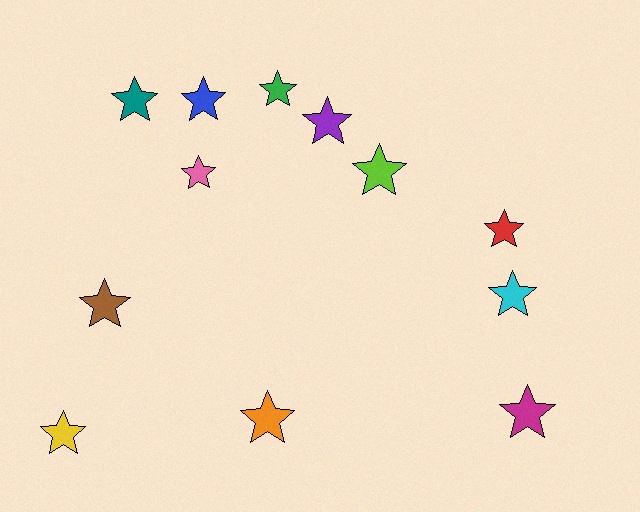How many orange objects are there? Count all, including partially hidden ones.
There is 1 orange object.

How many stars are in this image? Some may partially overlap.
There are 12 stars.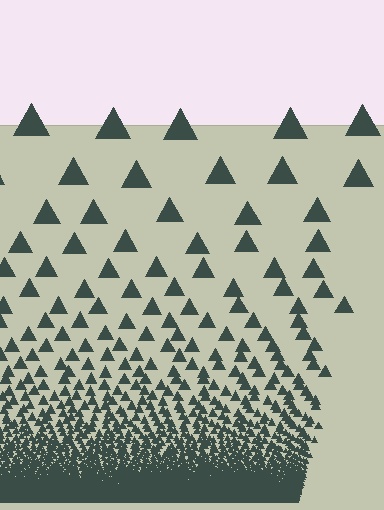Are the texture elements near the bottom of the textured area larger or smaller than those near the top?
Smaller. The gradient is inverted — elements near the bottom are smaller and denser.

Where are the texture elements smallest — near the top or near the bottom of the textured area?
Near the bottom.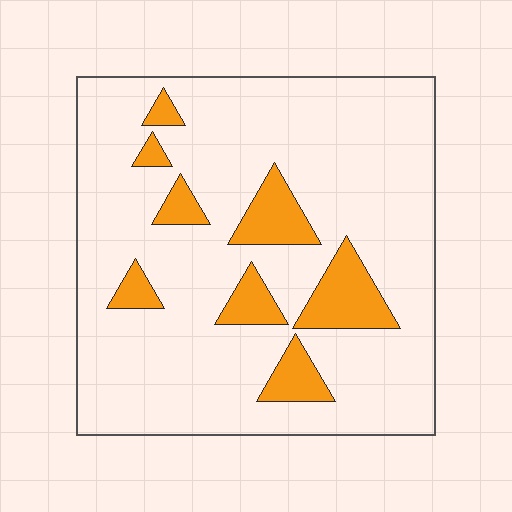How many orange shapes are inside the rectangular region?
8.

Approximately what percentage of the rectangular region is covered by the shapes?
Approximately 15%.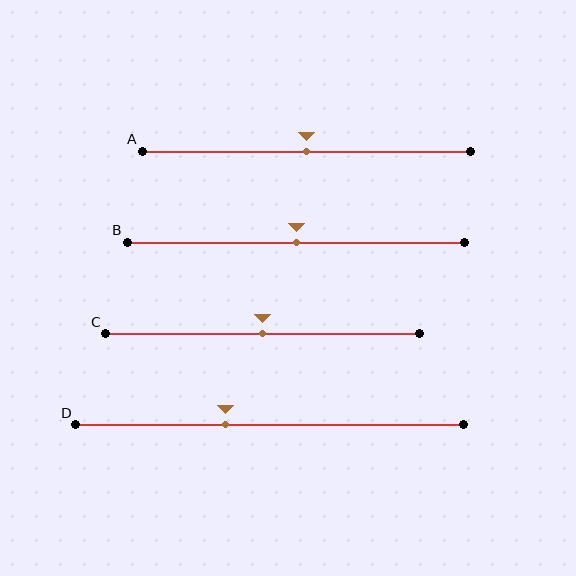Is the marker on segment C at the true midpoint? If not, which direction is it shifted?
Yes, the marker on segment C is at the true midpoint.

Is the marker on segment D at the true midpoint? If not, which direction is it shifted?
No, the marker on segment D is shifted to the left by about 11% of the segment length.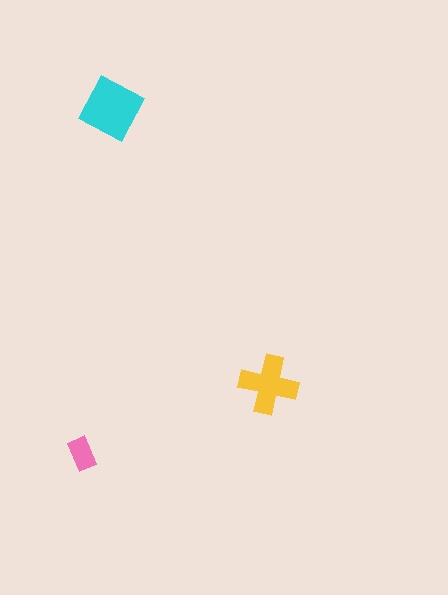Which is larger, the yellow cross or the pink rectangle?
The yellow cross.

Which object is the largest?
The cyan diamond.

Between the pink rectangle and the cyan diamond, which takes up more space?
The cyan diamond.